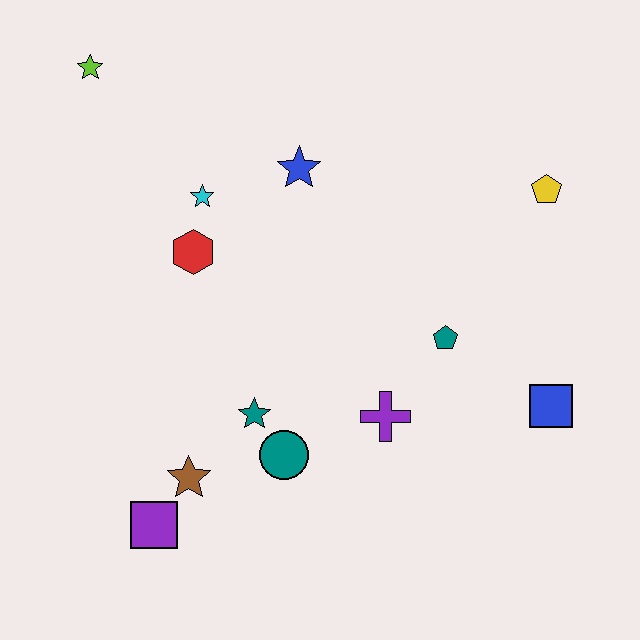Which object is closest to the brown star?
The purple square is closest to the brown star.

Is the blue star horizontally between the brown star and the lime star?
No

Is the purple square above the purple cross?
No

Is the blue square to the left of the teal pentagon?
No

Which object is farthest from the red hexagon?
The blue square is farthest from the red hexagon.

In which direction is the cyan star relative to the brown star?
The cyan star is above the brown star.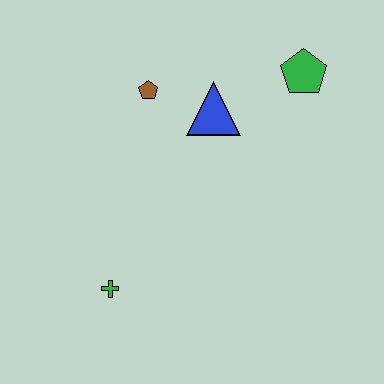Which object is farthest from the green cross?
The green pentagon is farthest from the green cross.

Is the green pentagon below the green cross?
No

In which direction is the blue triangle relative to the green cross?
The blue triangle is above the green cross.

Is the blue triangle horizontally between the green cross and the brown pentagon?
No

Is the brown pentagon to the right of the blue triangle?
No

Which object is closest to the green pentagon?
The blue triangle is closest to the green pentagon.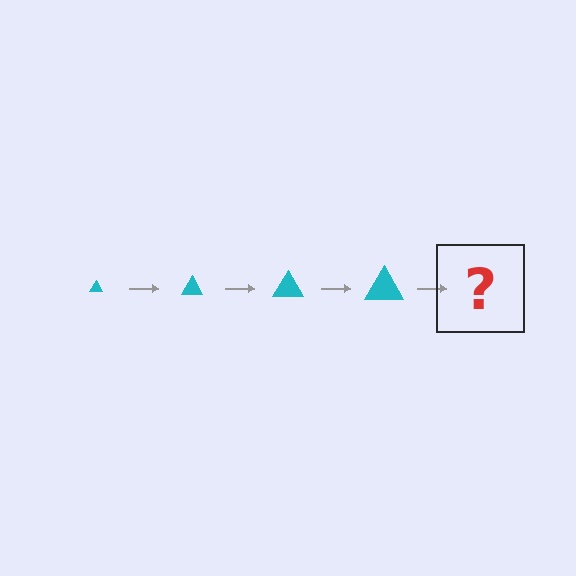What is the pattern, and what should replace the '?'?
The pattern is that the triangle gets progressively larger each step. The '?' should be a cyan triangle, larger than the previous one.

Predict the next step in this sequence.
The next step is a cyan triangle, larger than the previous one.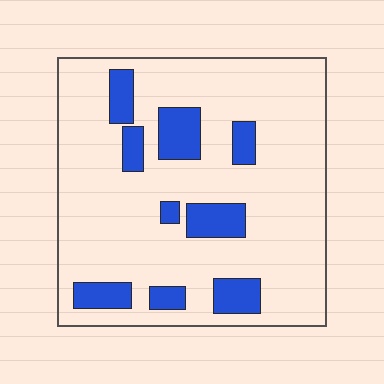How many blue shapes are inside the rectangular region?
9.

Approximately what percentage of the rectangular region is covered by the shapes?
Approximately 15%.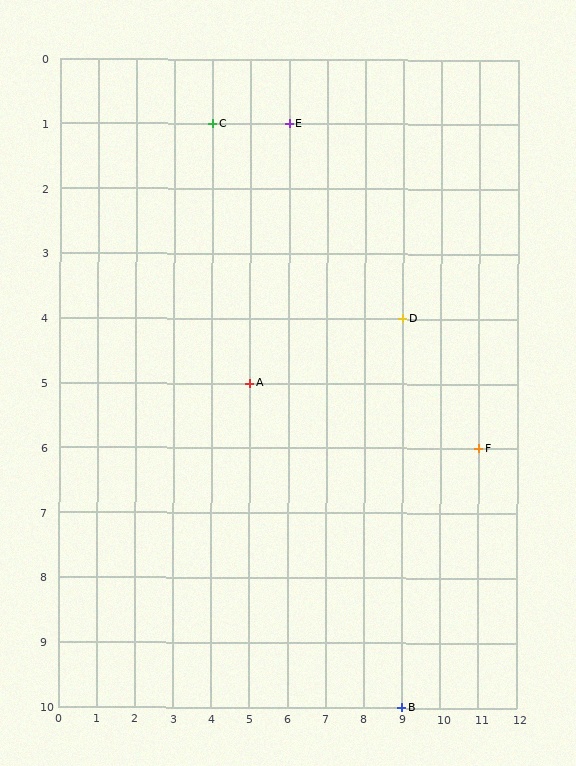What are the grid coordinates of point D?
Point D is at grid coordinates (9, 4).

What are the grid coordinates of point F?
Point F is at grid coordinates (11, 6).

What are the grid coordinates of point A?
Point A is at grid coordinates (5, 5).